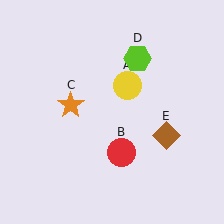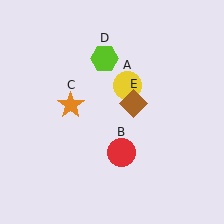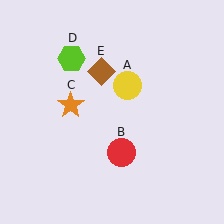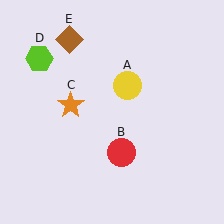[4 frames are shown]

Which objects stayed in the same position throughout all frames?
Yellow circle (object A) and red circle (object B) and orange star (object C) remained stationary.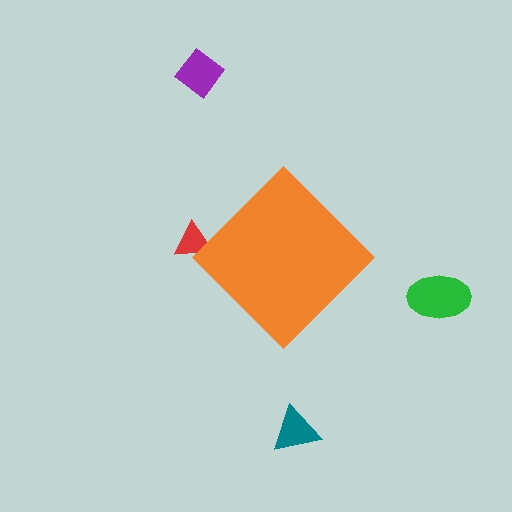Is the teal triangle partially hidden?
No, the teal triangle is fully visible.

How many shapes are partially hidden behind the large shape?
1 shape is partially hidden.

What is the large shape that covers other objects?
An orange diamond.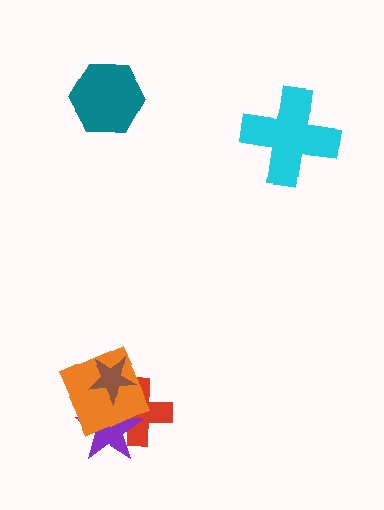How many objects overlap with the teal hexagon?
0 objects overlap with the teal hexagon.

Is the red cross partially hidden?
Yes, it is partially covered by another shape.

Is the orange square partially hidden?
Yes, it is partially covered by another shape.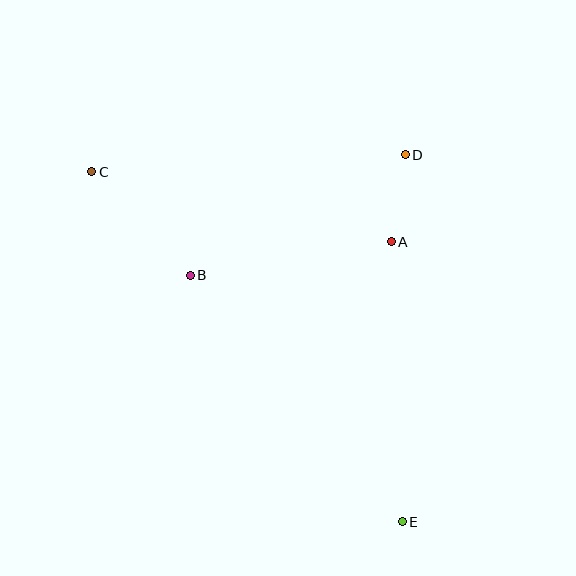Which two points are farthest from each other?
Points C and E are farthest from each other.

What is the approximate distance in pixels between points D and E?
The distance between D and E is approximately 367 pixels.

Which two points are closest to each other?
Points A and D are closest to each other.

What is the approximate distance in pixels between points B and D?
The distance between B and D is approximately 246 pixels.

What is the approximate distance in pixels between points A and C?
The distance between A and C is approximately 308 pixels.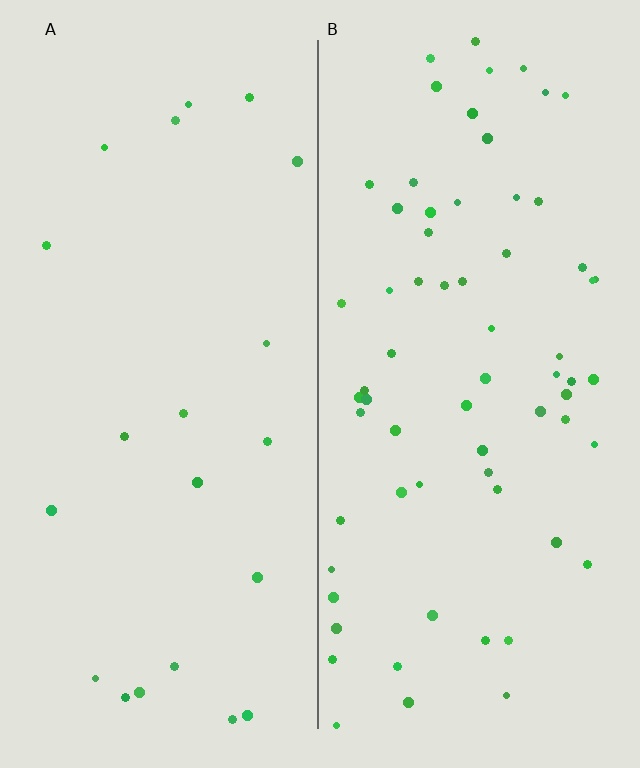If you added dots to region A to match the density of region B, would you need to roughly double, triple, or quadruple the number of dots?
Approximately triple.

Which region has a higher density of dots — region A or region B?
B (the right).